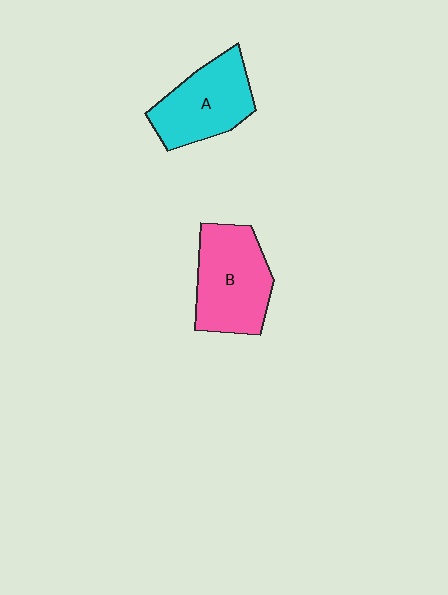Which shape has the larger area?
Shape B (pink).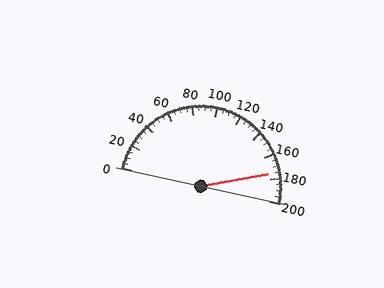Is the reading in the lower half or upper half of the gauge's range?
The reading is in the upper half of the range (0 to 200).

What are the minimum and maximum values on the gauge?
The gauge ranges from 0 to 200.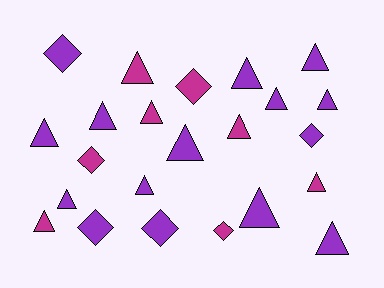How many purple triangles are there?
There are 11 purple triangles.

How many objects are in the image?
There are 23 objects.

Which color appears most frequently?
Purple, with 15 objects.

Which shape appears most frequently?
Triangle, with 16 objects.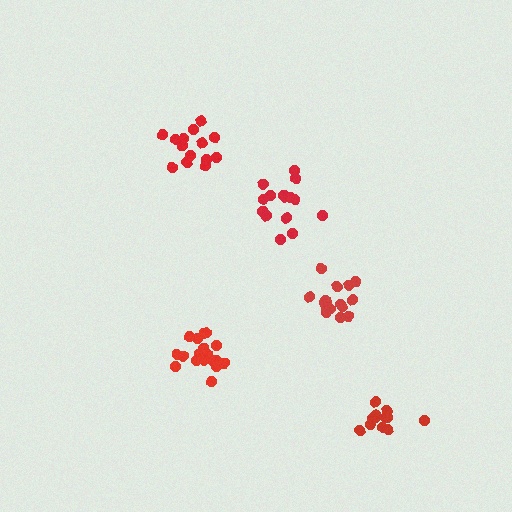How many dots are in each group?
Group 1: 16 dots, Group 2: 15 dots, Group 3: 14 dots, Group 4: 18 dots, Group 5: 13 dots (76 total).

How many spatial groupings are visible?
There are 5 spatial groupings.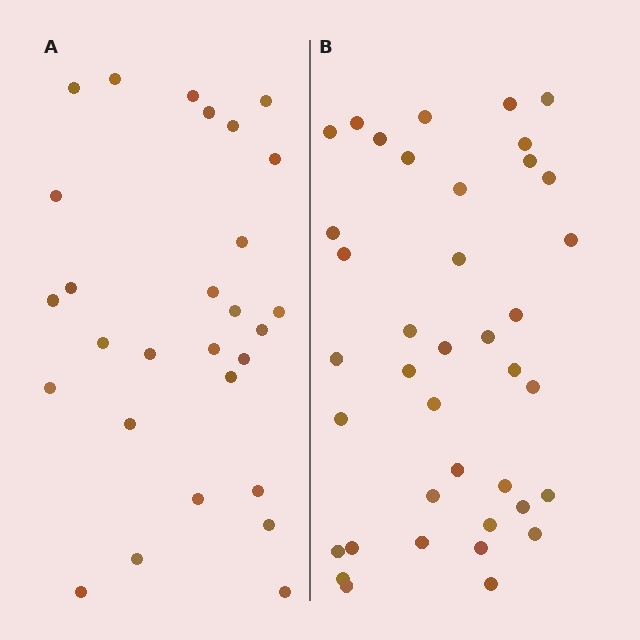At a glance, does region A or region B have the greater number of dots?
Region B (the right region) has more dots.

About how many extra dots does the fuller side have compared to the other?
Region B has roughly 12 or so more dots than region A.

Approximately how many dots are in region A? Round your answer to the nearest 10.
About 30 dots. (The exact count is 28, which rounds to 30.)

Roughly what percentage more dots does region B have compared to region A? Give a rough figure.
About 40% more.